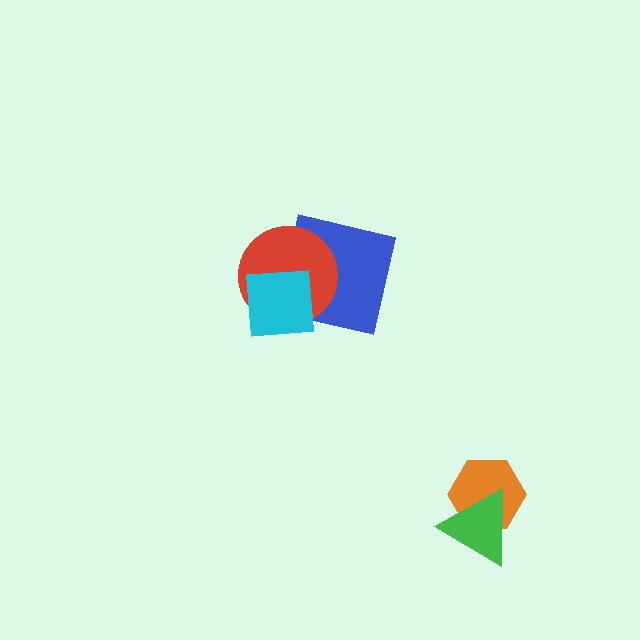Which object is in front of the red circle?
The cyan square is in front of the red circle.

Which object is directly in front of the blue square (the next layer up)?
The red circle is directly in front of the blue square.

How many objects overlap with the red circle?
2 objects overlap with the red circle.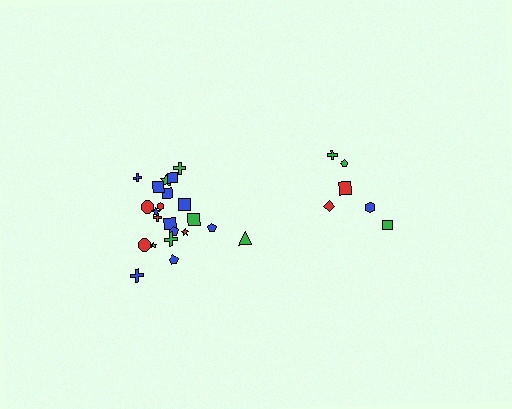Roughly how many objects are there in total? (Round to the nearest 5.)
Roughly 30 objects in total.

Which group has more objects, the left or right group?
The left group.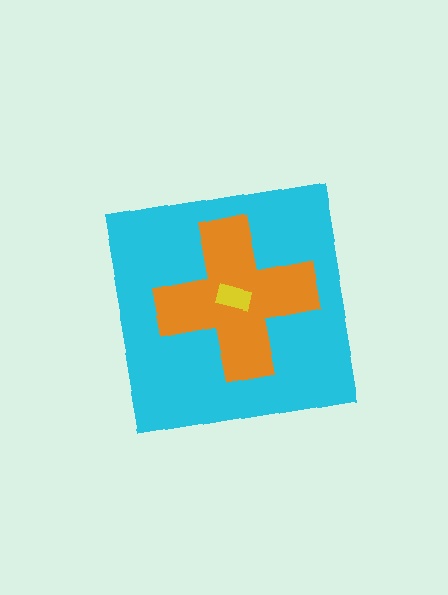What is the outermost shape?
The cyan square.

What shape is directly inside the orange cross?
The yellow rectangle.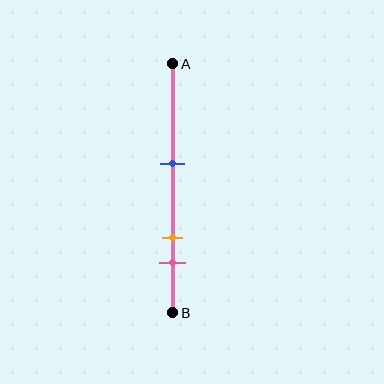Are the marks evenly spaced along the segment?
No, the marks are not evenly spaced.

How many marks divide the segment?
There are 3 marks dividing the segment.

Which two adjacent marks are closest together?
The orange and pink marks are the closest adjacent pair.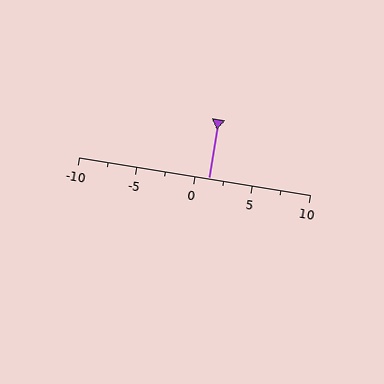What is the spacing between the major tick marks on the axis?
The major ticks are spaced 5 apart.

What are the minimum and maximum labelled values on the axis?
The axis runs from -10 to 10.